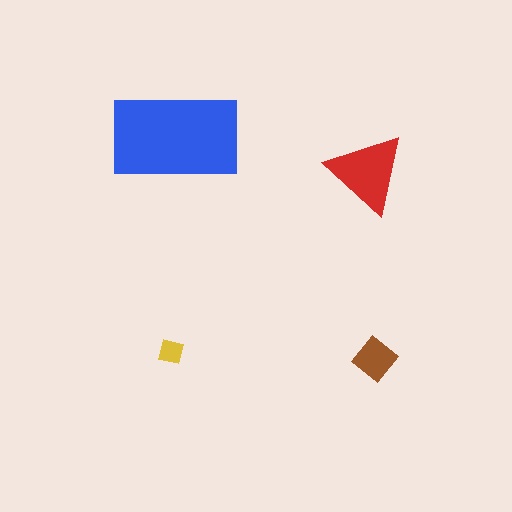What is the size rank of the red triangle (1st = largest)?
2nd.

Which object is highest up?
The blue rectangle is topmost.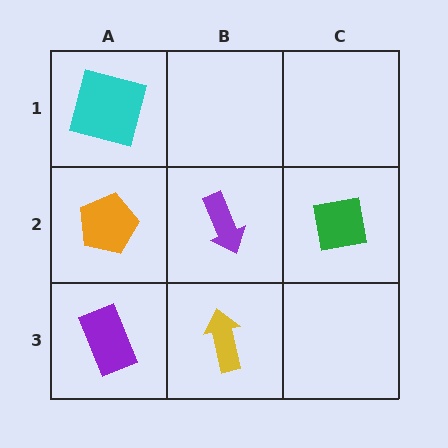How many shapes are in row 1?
1 shape.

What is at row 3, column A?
A purple rectangle.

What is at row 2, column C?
A green square.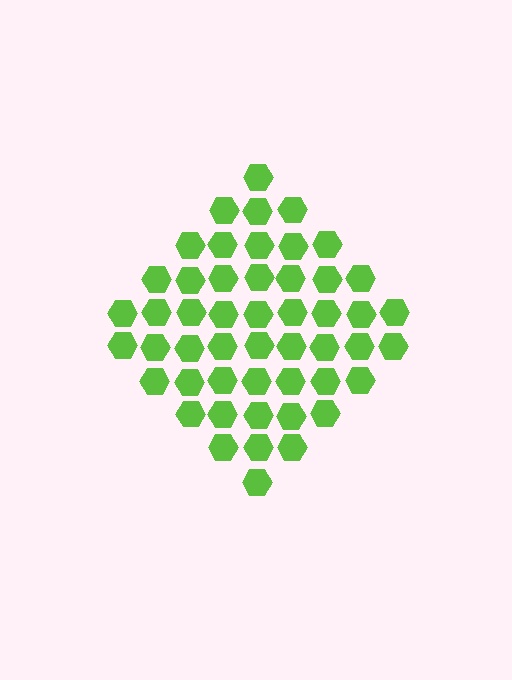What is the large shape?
The large shape is a diamond.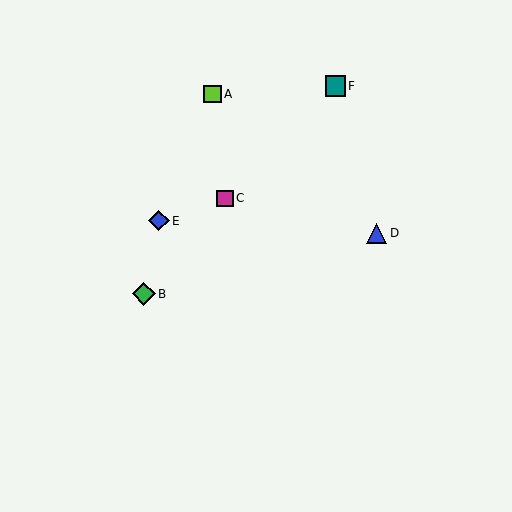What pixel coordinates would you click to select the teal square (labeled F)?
Click at (335, 86) to select the teal square F.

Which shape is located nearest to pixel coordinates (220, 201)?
The magenta square (labeled C) at (225, 198) is nearest to that location.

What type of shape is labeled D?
Shape D is a blue triangle.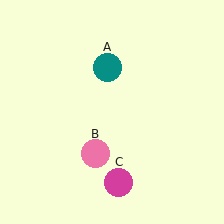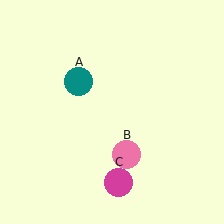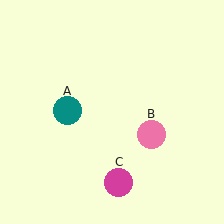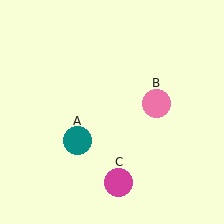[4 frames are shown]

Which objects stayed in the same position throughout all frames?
Magenta circle (object C) remained stationary.